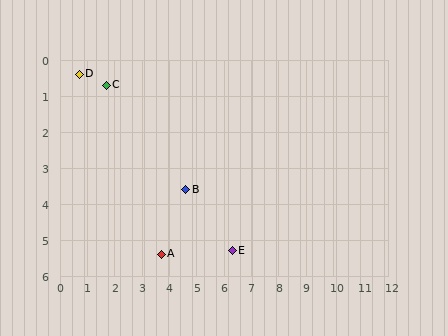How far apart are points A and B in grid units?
Points A and B are about 2.0 grid units apart.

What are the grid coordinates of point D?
Point D is at approximately (0.7, 0.4).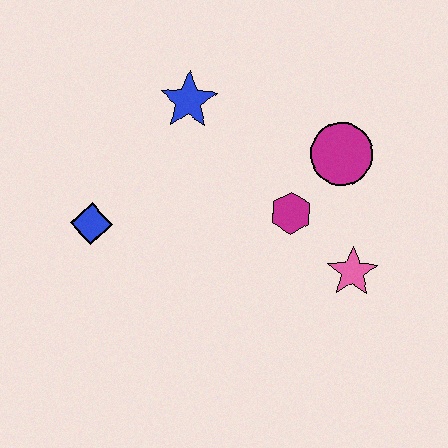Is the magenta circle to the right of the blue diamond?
Yes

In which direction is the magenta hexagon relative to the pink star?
The magenta hexagon is to the left of the pink star.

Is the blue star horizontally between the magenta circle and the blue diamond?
Yes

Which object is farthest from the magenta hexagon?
The blue diamond is farthest from the magenta hexagon.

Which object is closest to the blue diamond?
The blue star is closest to the blue diamond.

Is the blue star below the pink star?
No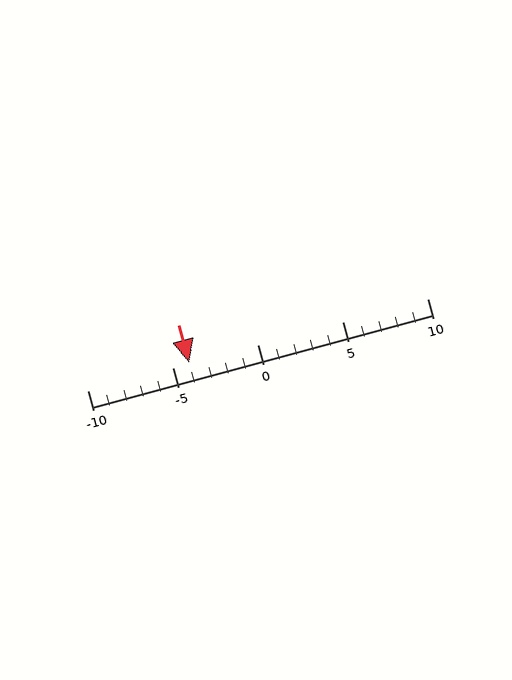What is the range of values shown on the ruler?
The ruler shows values from -10 to 10.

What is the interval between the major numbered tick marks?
The major tick marks are spaced 5 units apart.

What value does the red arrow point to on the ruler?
The red arrow points to approximately -4.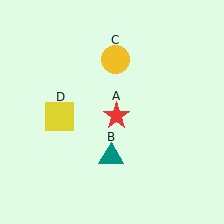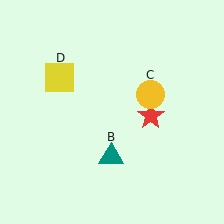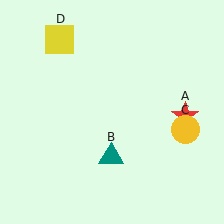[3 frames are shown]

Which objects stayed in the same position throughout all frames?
Teal triangle (object B) remained stationary.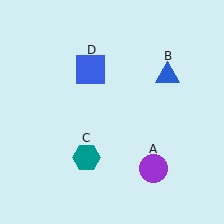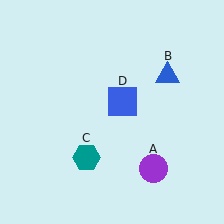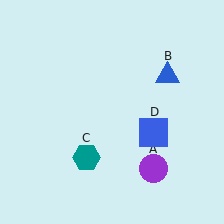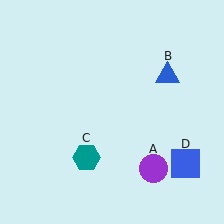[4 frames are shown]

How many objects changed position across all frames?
1 object changed position: blue square (object D).